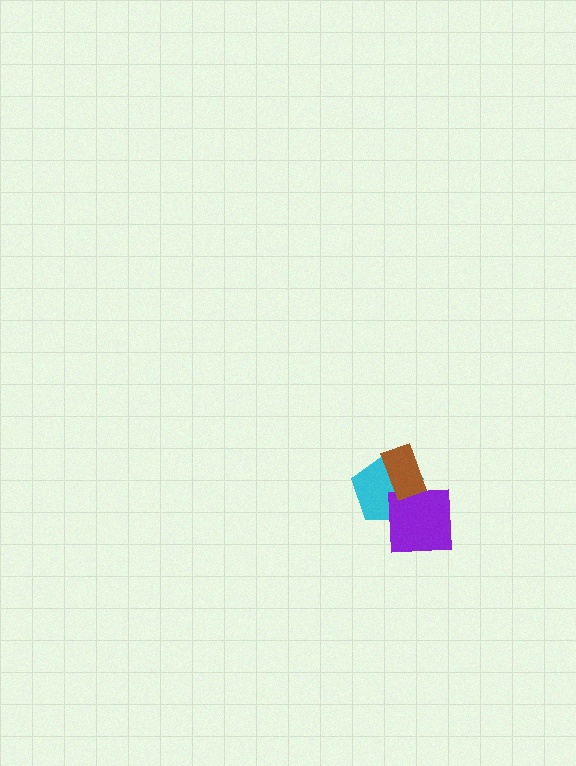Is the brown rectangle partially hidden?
No, no other shape covers it.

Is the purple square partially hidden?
Yes, it is partially covered by another shape.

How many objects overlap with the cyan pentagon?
2 objects overlap with the cyan pentagon.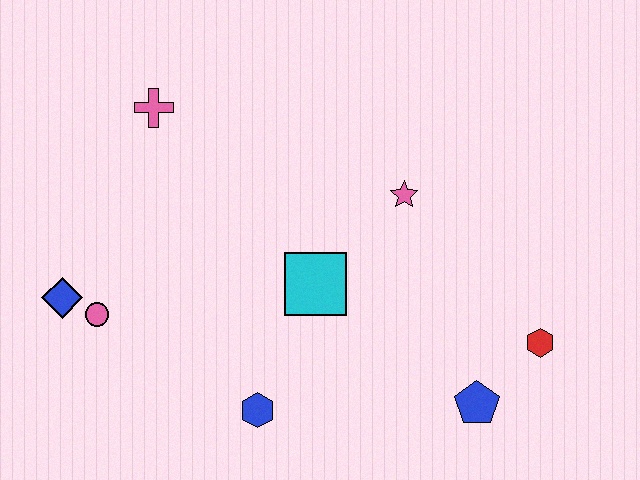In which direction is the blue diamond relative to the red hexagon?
The blue diamond is to the left of the red hexagon.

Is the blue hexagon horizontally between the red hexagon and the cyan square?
No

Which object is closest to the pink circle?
The blue diamond is closest to the pink circle.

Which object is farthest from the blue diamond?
The red hexagon is farthest from the blue diamond.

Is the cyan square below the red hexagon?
No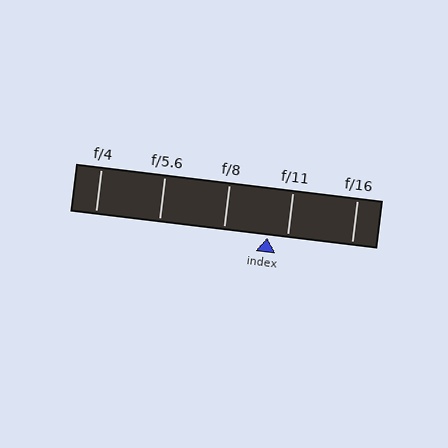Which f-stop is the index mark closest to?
The index mark is closest to f/11.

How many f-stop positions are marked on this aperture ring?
There are 5 f-stop positions marked.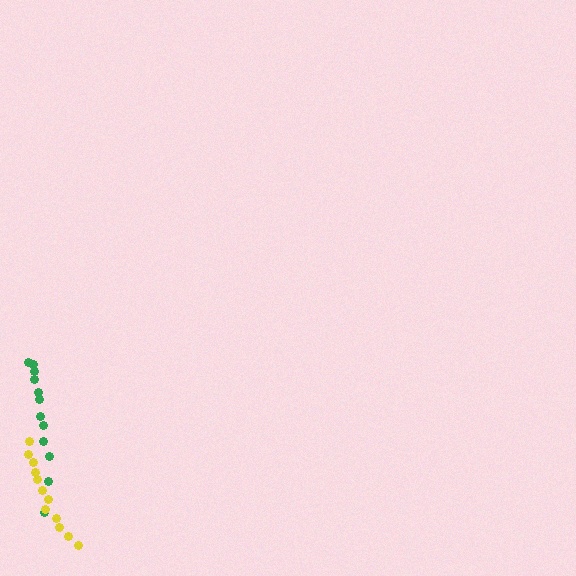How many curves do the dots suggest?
There are 2 distinct paths.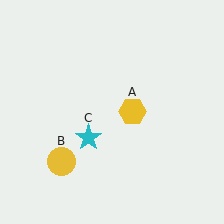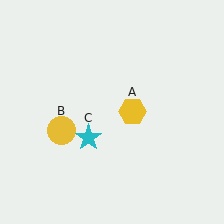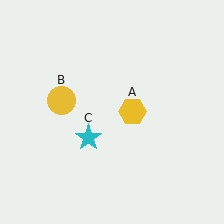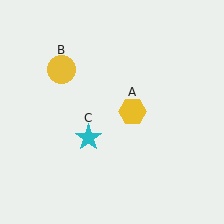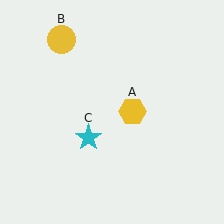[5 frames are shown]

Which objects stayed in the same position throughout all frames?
Yellow hexagon (object A) and cyan star (object C) remained stationary.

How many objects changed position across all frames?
1 object changed position: yellow circle (object B).